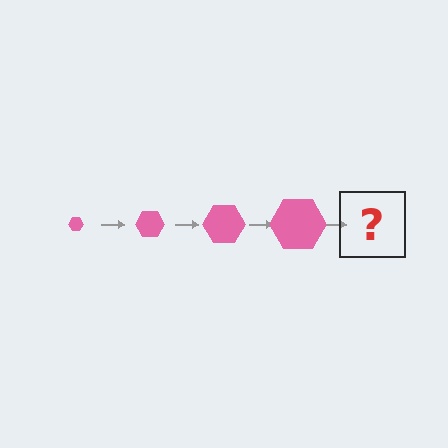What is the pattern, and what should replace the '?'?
The pattern is that the hexagon gets progressively larger each step. The '?' should be a pink hexagon, larger than the previous one.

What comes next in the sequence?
The next element should be a pink hexagon, larger than the previous one.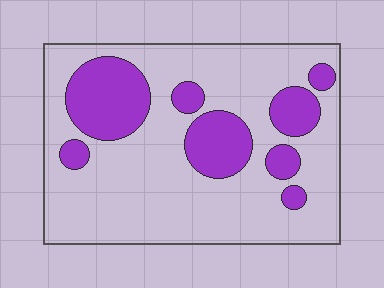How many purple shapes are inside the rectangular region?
8.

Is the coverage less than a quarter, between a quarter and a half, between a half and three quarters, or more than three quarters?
Between a quarter and a half.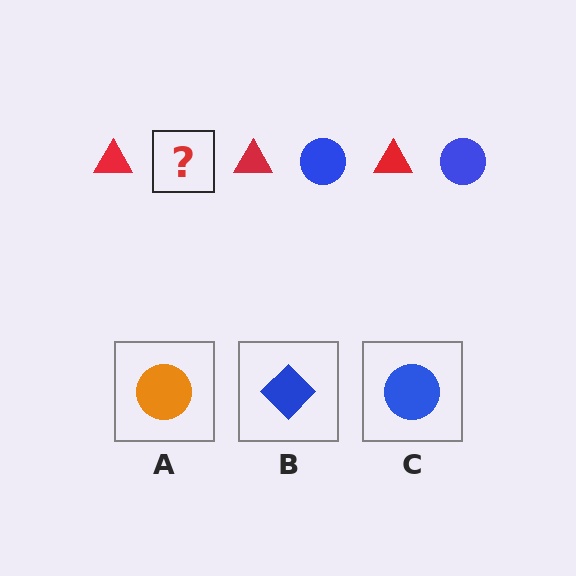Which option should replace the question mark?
Option C.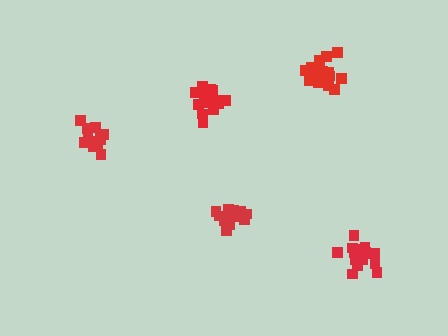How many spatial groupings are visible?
There are 5 spatial groupings.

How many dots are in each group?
Group 1: 13 dots, Group 2: 17 dots, Group 3: 12 dots, Group 4: 17 dots, Group 5: 17 dots (76 total).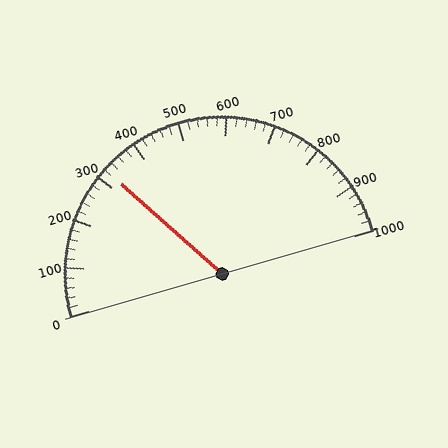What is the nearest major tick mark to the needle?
The nearest major tick mark is 300.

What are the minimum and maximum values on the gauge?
The gauge ranges from 0 to 1000.